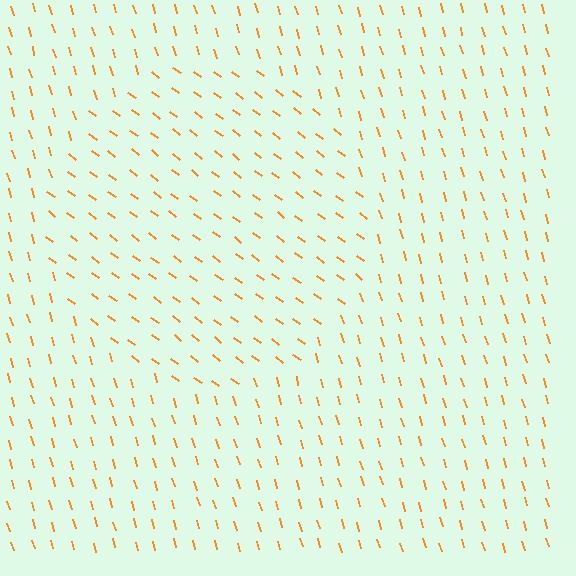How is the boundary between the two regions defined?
The boundary is defined purely by a change in line orientation (approximately 37 degrees difference). All lines are the same color and thickness.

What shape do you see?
I see a circle.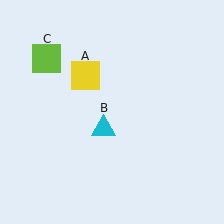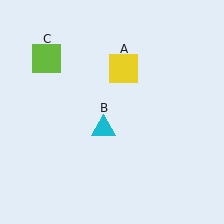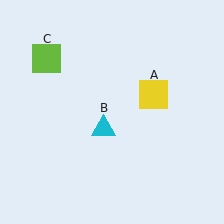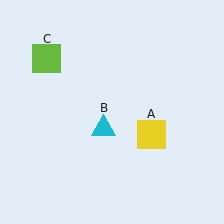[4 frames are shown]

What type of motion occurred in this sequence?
The yellow square (object A) rotated clockwise around the center of the scene.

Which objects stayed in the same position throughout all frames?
Cyan triangle (object B) and lime square (object C) remained stationary.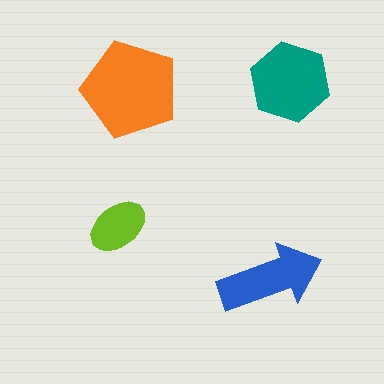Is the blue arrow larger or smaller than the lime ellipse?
Larger.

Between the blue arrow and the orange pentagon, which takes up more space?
The orange pentagon.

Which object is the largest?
The orange pentagon.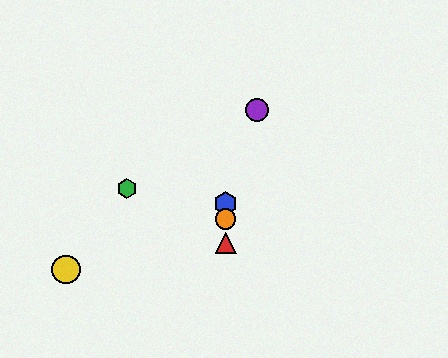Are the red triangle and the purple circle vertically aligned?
No, the red triangle is at x≈226 and the purple circle is at x≈257.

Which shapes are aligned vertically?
The red triangle, the blue hexagon, the orange circle are aligned vertically.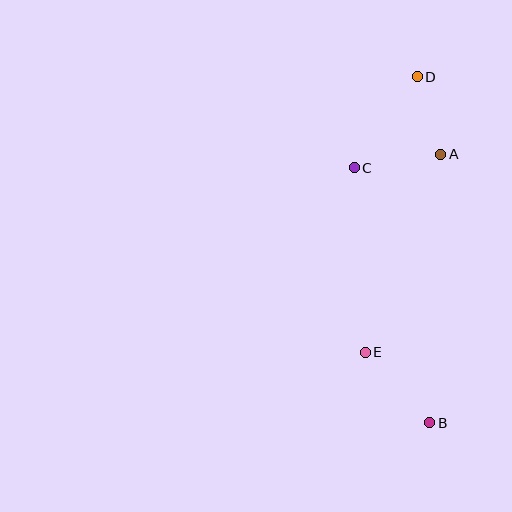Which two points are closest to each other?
Points A and D are closest to each other.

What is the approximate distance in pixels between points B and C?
The distance between B and C is approximately 266 pixels.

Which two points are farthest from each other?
Points B and D are farthest from each other.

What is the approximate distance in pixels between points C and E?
The distance between C and E is approximately 185 pixels.